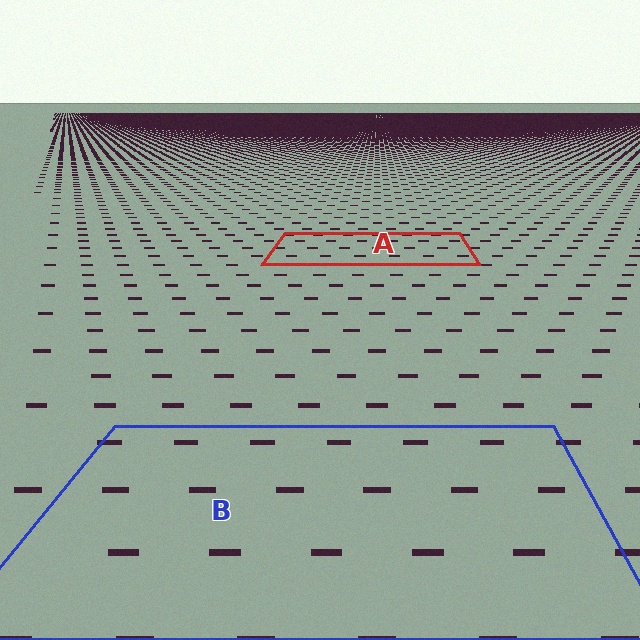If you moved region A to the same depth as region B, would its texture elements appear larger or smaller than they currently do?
They would appear larger. At a closer depth, the same texture elements are projected at a bigger on-screen size.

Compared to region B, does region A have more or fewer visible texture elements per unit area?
Region A has more texture elements per unit area — they are packed more densely because it is farther away.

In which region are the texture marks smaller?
The texture marks are smaller in region A, because it is farther away.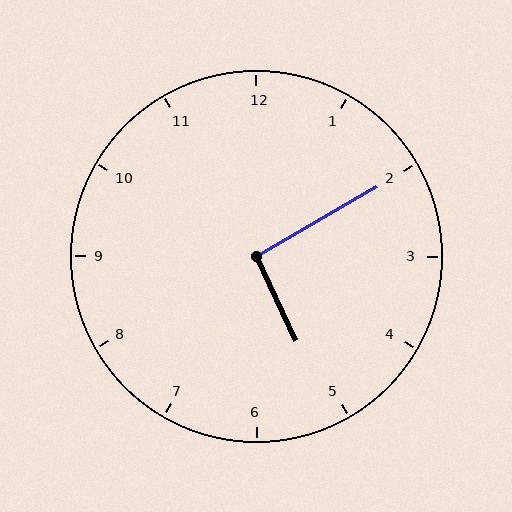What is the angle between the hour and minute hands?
Approximately 95 degrees.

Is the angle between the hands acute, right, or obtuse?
It is right.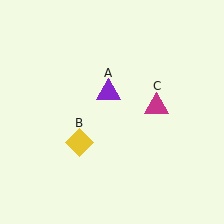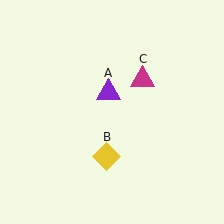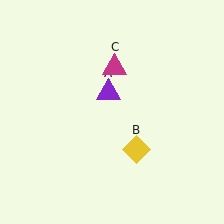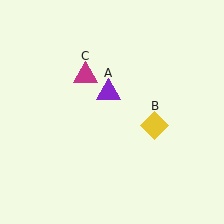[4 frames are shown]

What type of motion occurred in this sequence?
The yellow diamond (object B), magenta triangle (object C) rotated counterclockwise around the center of the scene.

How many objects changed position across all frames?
2 objects changed position: yellow diamond (object B), magenta triangle (object C).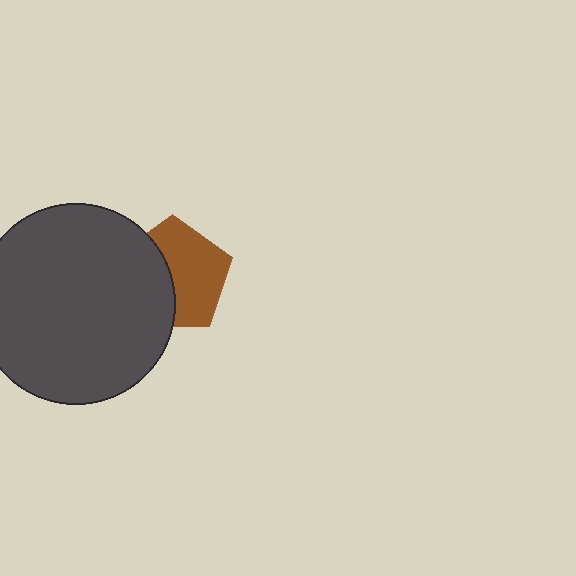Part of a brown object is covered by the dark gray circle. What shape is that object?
It is a pentagon.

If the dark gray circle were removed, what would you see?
You would see the complete brown pentagon.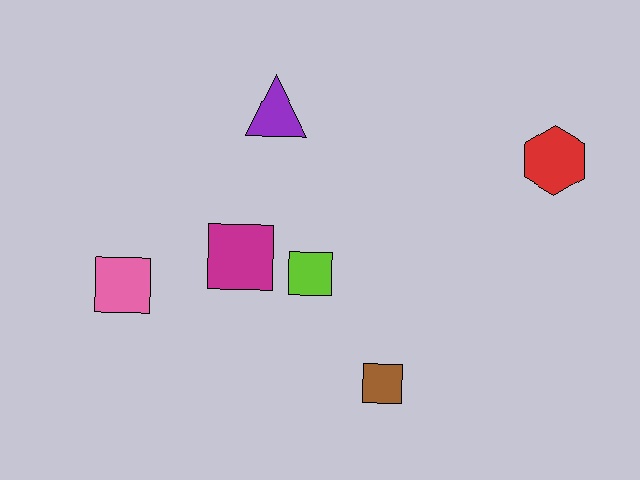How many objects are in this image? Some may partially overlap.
There are 6 objects.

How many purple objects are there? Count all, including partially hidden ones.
There is 1 purple object.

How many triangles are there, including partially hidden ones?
There is 1 triangle.